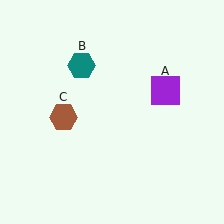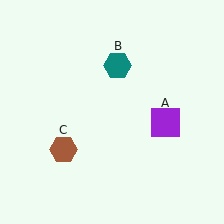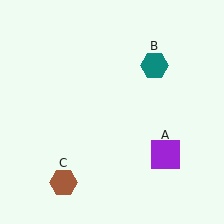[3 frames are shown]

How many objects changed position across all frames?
3 objects changed position: purple square (object A), teal hexagon (object B), brown hexagon (object C).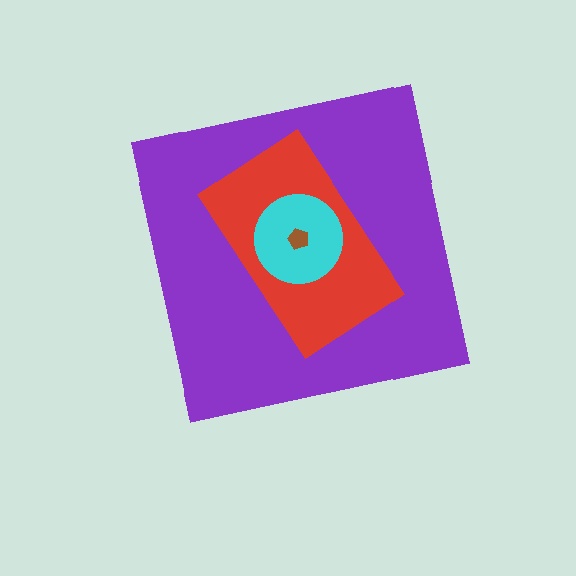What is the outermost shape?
The purple square.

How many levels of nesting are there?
4.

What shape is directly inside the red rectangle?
The cyan circle.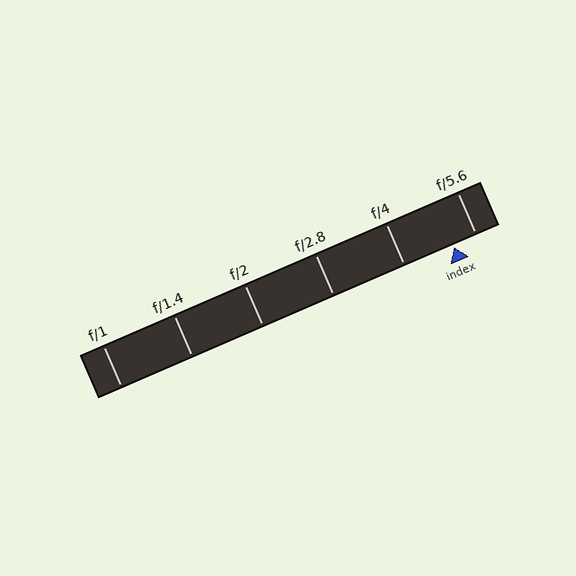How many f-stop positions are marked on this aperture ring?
There are 6 f-stop positions marked.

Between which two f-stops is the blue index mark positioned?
The index mark is between f/4 and f/5.6.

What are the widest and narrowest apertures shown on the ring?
The widest aperture shown is f/1 and the narrowest is f/5.6.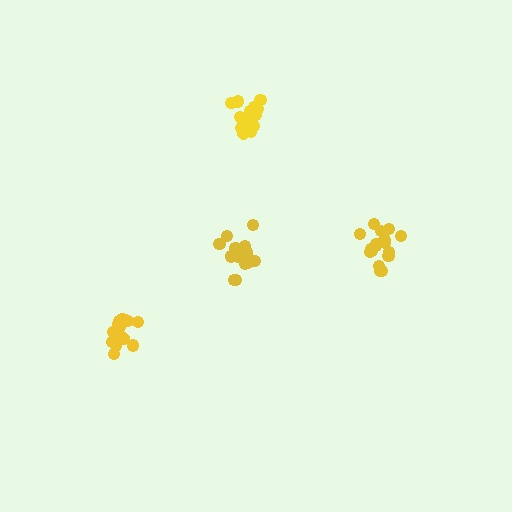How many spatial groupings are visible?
There are 4 spatial groupings.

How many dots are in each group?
Group 1: 21 dots, Group 2: 15 dots, Group 3: 17 dots, Group 4: 18 dots (71 total).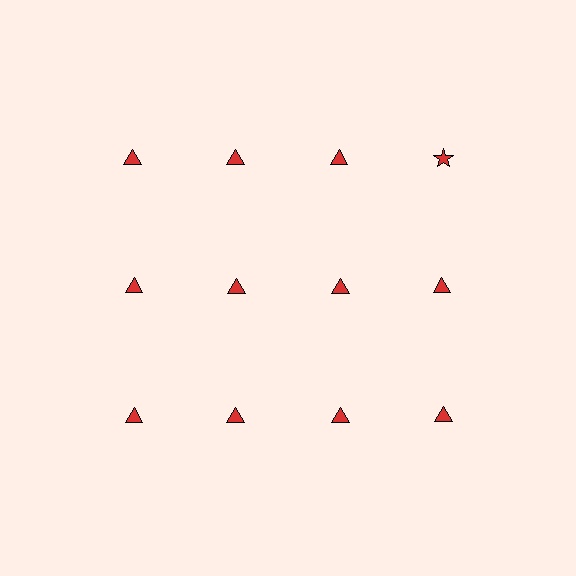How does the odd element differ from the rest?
It has a different shape: star instead of triangle.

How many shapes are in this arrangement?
There are 12 shapes arranged in a grid pattern.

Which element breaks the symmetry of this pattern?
The red star in the top row, second from right column breaks the symmetry. All other shapes are red triangles.